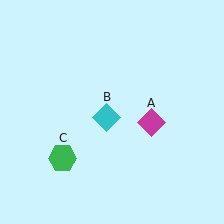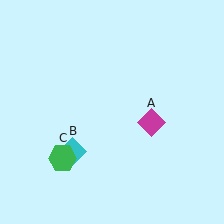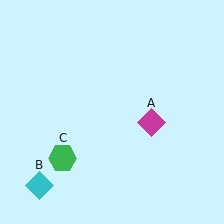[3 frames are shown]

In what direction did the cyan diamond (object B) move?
The cyan diamond (object B) moved down and to the left.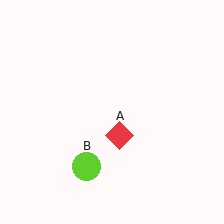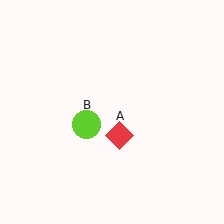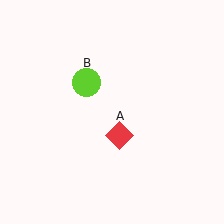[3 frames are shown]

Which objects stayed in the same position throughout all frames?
Red diamond (object A) remained stationary.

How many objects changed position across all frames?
1 object changed position: lime circle (object B).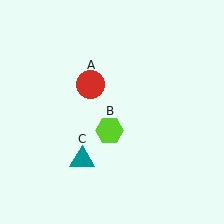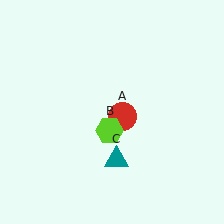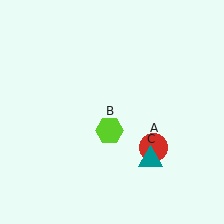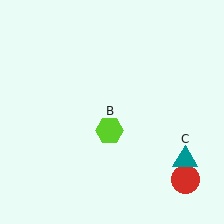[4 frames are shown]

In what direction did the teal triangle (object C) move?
The teal triangle (object C) moved right.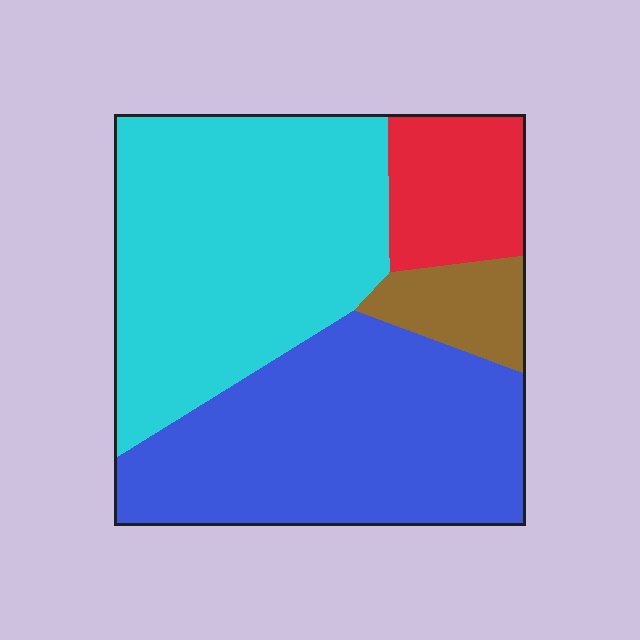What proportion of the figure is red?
Red takes up less than a quarter of the figure.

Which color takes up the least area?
Brown, at roughly 5%.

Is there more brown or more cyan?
Cyan.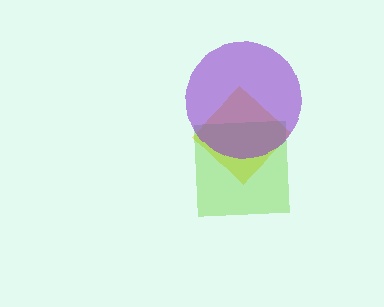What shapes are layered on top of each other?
The layered shapes are: a yellow diamond, a lime square, a purple circle.